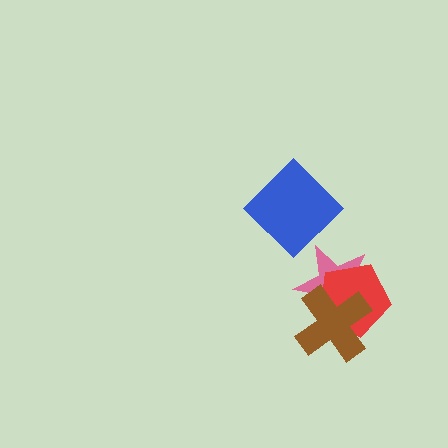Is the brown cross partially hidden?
No, no other shape covers it.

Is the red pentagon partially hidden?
Yes, it is partially covered by another shape.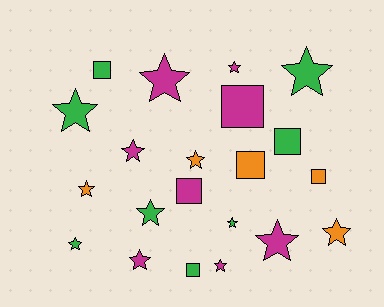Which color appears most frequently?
Magenta, with 8 objects.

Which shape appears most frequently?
Star, with 14 objects.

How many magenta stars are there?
There are 6 magenta stars.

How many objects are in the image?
There are 21 objects.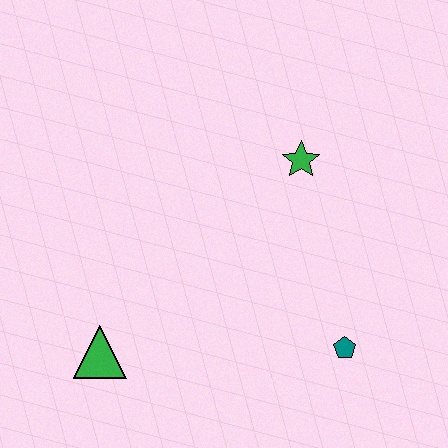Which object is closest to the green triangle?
The teal pentagon is closest to the green triangle.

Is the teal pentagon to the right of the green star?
Yes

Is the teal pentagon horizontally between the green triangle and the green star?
No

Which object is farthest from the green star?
The green triangle is farthest from the green star.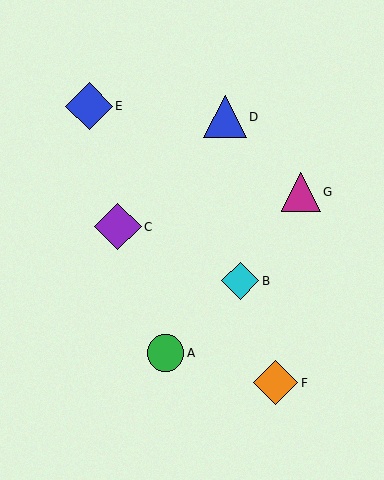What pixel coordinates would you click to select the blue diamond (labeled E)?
Click at (89, 106) to select the blue diamond E.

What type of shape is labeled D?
Shape D is a blue triangle.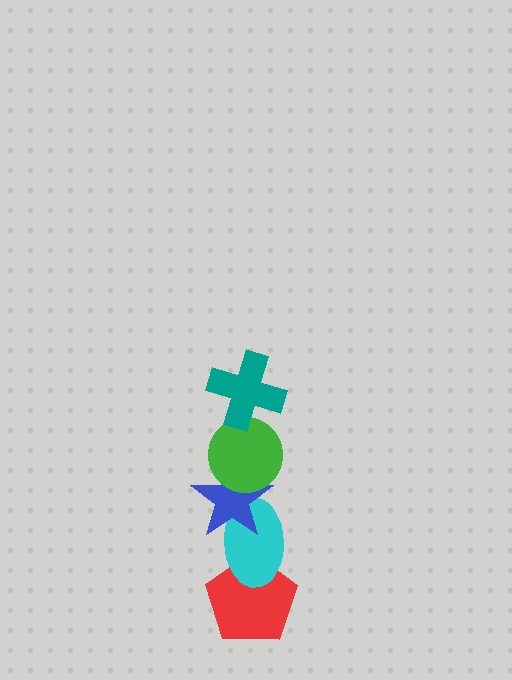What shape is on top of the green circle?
The teal cross is on top of the green circle.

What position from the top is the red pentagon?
The red pentagon is 5th from the top.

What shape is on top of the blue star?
The green circle is on top of the blue star.